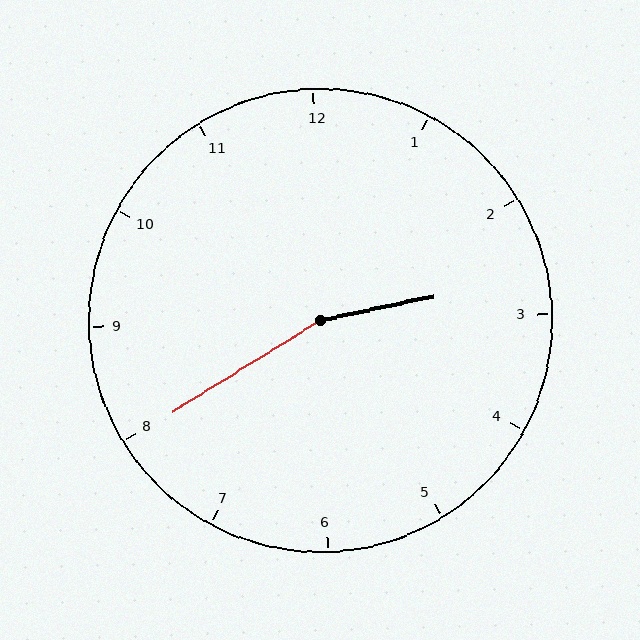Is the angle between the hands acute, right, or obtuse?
It is obtuse.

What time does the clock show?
2:40.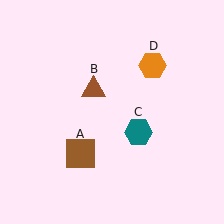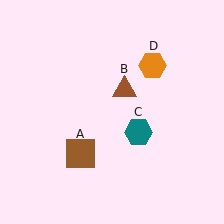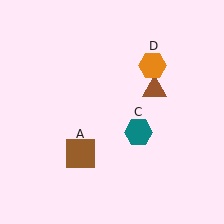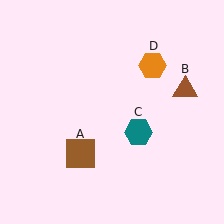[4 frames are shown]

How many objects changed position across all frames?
1 object changed position: brown triangle (object B).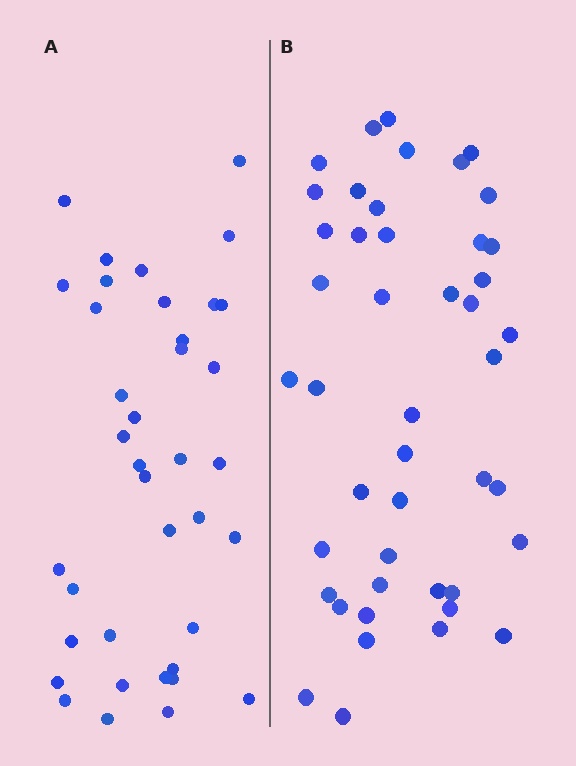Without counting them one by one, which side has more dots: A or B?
Region B (the right region) has more dots.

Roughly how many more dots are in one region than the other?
Region B has roughly 8 or so more dots than region A.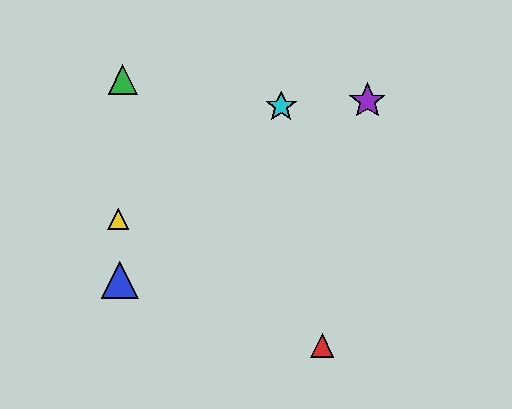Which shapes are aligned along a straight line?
The blue triangle, the orange star, the cyan star are aligned along a straight line.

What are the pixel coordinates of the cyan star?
The cyan star is at (281, 107).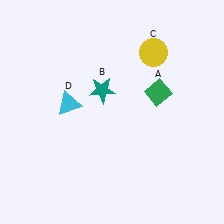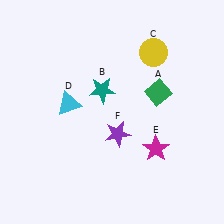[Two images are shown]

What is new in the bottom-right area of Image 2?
A purple star (F) was added in the bottom-right area of Image 2.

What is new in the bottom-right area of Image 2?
A magenta star (E) was added in the bottom-right area of Image 2.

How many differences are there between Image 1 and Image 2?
There are 2 differences between the two images.